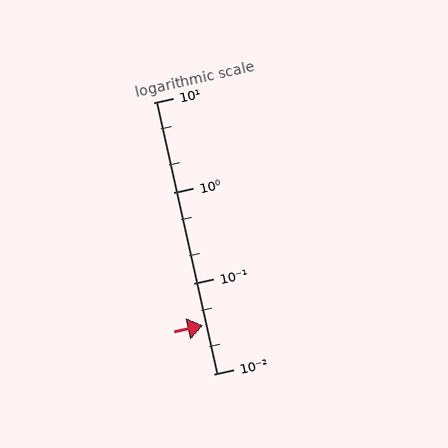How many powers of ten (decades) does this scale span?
The scale spans 3 decades, from 0.01 to 10.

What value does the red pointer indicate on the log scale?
The pointer indicates approximately 0.034.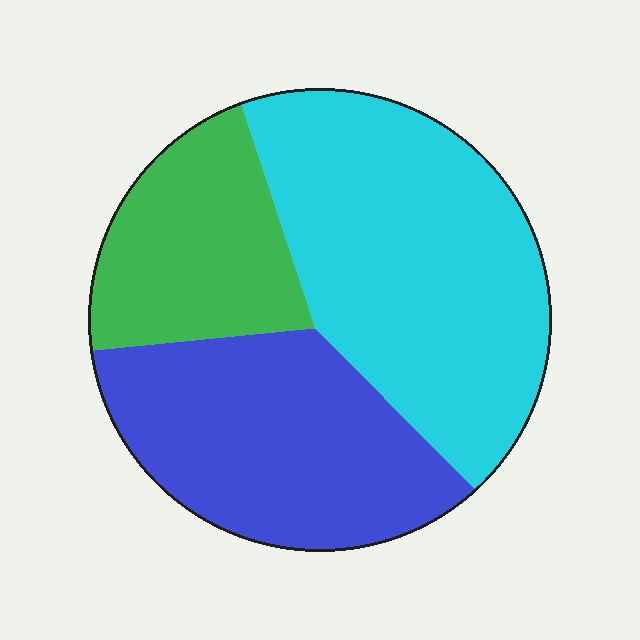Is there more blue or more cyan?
Cyan.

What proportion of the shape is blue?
Blue takes up about one third (1/3) of the shape.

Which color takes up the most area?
Cyan, at roughly 45%.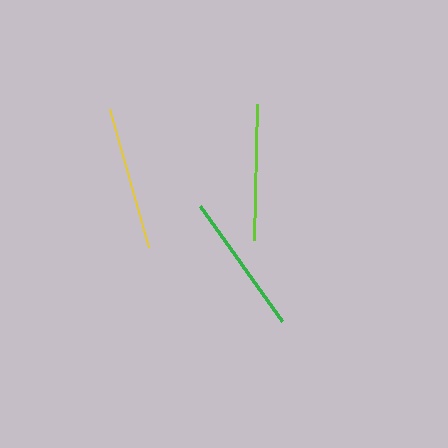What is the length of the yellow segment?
The yellow segment is approximately 144 pixels long.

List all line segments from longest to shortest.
From longest to shortest: yellow, green, lime.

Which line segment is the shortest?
The lime line is the shortest at approximately 136 pixels.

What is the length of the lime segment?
The lime segment is approximately 136 pixels long.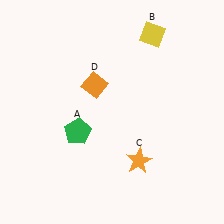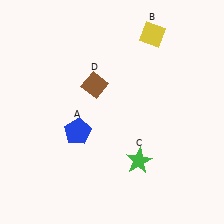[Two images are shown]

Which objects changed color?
A changed from green to blue. C changed from orange to green. D changed from orange to brown.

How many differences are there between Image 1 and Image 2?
There are 3 differences between the two images.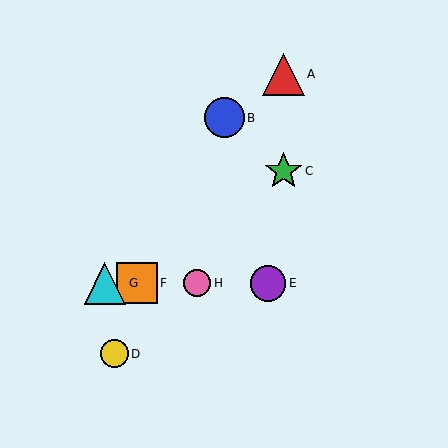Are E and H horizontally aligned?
Yes, both are at y≈283.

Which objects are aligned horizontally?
Objects E, F, G, H are aligned horizontally.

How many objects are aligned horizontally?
4 objects (E, F, G, H) are aligned horizontally.